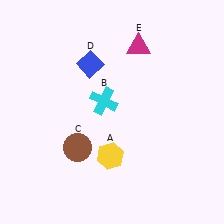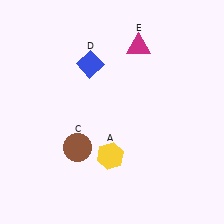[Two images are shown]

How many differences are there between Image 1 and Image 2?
There is 1 difference between the two images.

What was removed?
The cyan cross (B) was removed in Image 2.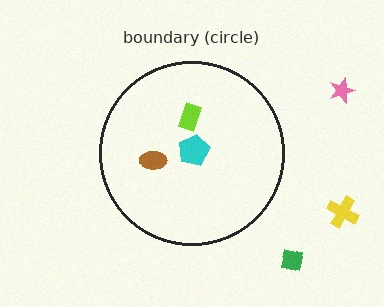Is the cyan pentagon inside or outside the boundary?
Inside.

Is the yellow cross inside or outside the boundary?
Outside.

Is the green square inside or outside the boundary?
Outside.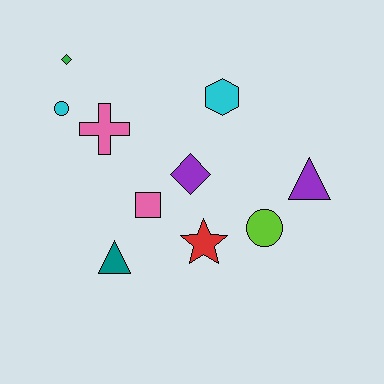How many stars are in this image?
There is 1 star.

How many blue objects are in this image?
There are no blue objects.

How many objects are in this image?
There are 10 objects.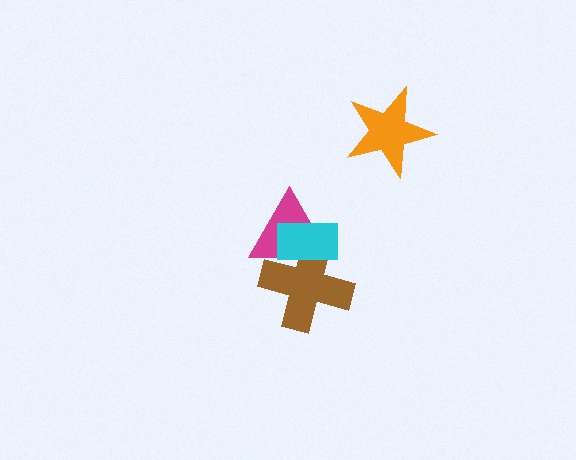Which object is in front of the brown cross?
The cyan rectangle is in front of the brown cross.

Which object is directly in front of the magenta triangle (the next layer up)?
The brown cross is directly in front of the magenta triangle.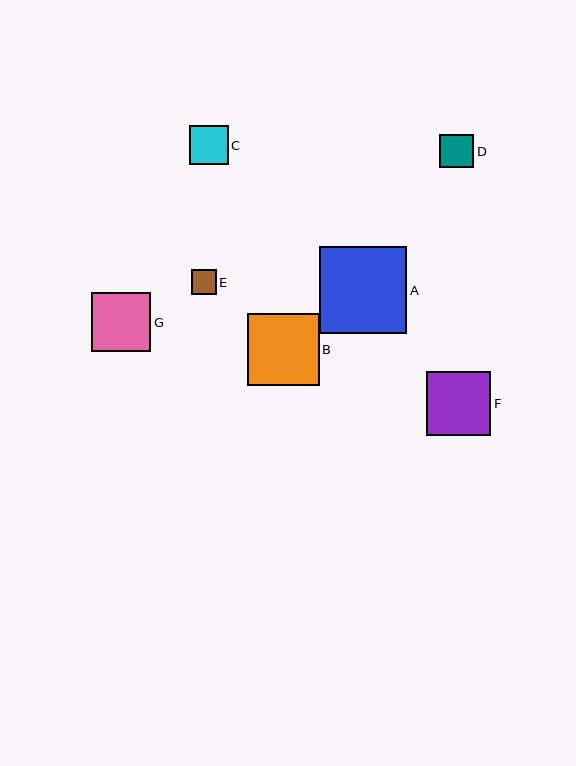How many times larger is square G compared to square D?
Square G is approximately 1.8 times the size of square D.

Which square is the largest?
Square A is the largest with a size of approximately 87 pixels.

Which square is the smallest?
Square E is the smallest with a size of approximately 25 pixels.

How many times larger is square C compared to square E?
Square C is approximately 1.5 times the size of square E.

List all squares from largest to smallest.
From largest to smallest: A, B, F, G, C, D, E.